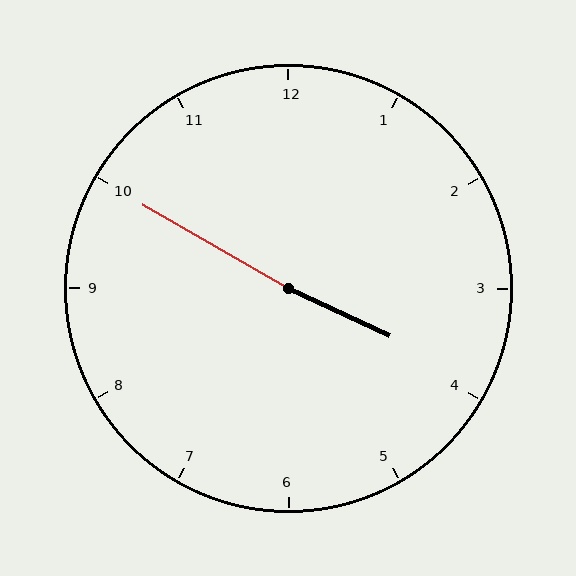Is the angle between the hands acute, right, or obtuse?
It is obtuse.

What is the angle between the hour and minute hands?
Approximately 175 degrees.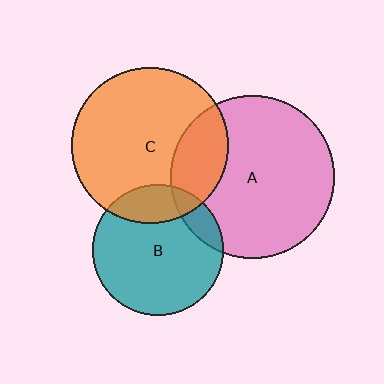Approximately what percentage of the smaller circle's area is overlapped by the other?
Approximately 25%.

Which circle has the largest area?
Circle A (pink).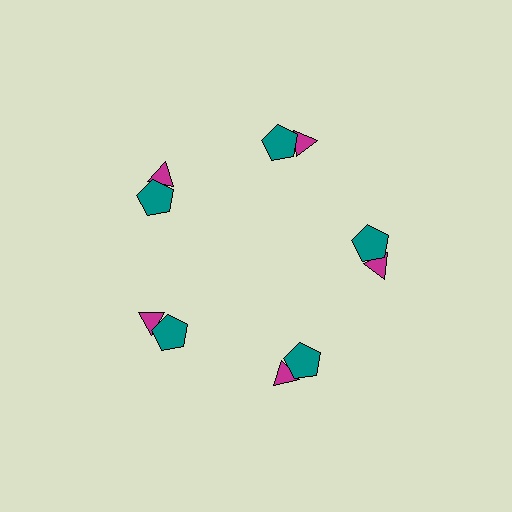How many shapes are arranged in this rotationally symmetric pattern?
There are 10 shapes, arranged in 5 groups of 2.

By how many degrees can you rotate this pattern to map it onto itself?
The pattern maps onto itself every 72 degrees of rotation.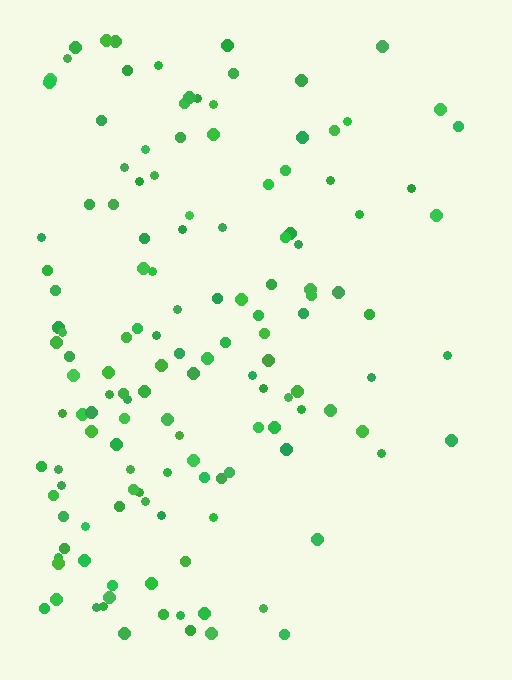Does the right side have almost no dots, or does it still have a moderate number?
Still a moderate number, just noticeably fewer than the left.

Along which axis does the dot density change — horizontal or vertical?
Horizontal.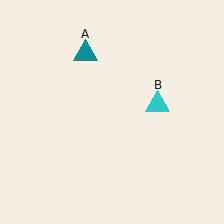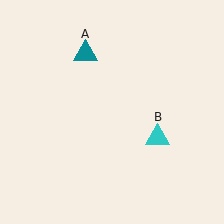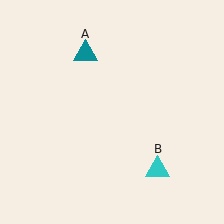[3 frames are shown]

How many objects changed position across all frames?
1 object changed position: cyan triangle (object B).